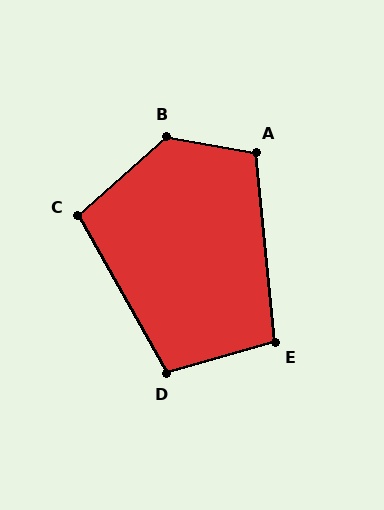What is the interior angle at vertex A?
Approximately 106 degrees (obtuse).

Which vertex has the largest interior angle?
B, at approximately 129 degrees.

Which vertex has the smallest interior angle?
E, at approximately 100 degrees.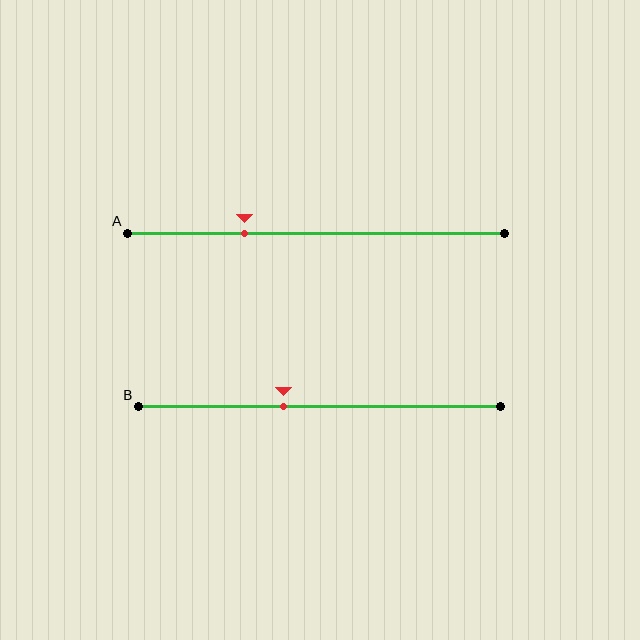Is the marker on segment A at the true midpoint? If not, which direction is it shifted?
No, the marker on segment A is shifted to the left by about 19% of the segment length.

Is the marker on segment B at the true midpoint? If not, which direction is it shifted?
No, the marker on segment B is shifted to the left by about 10% of the segment length.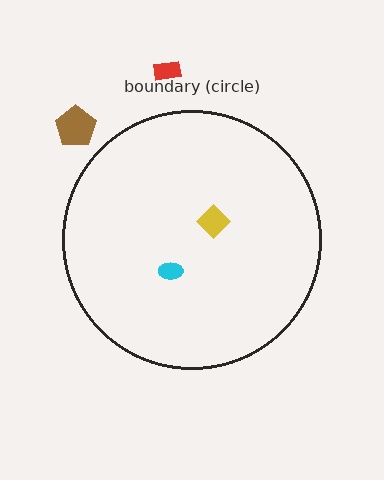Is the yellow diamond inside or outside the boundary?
Inside.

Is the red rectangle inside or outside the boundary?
Outside.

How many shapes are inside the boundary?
2 inside, 2 outside.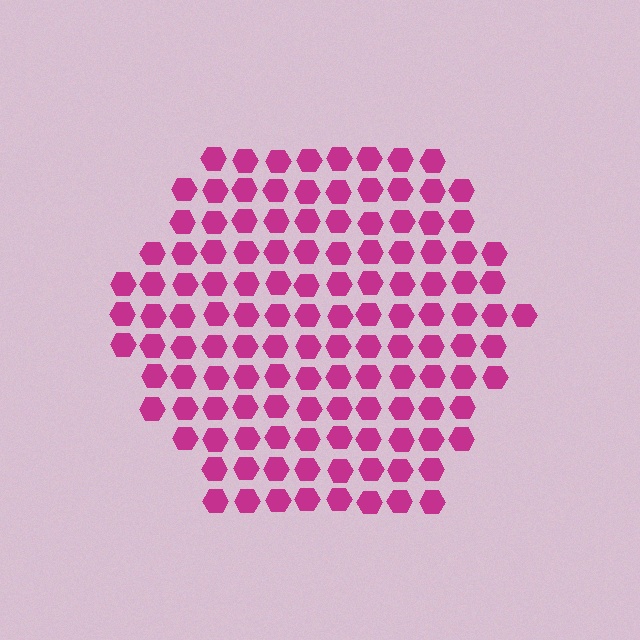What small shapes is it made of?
It is made of small hexagons.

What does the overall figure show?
The overall figure shows a hexagon.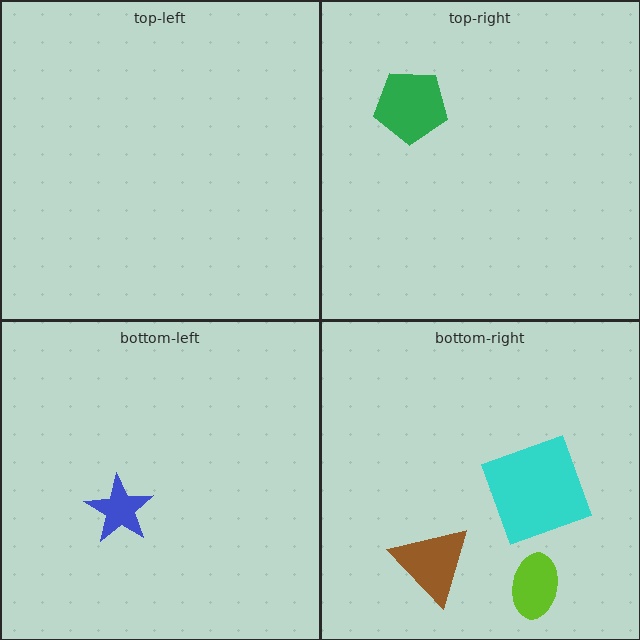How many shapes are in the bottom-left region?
1.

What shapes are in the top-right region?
The green pentagon.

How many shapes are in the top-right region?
1.